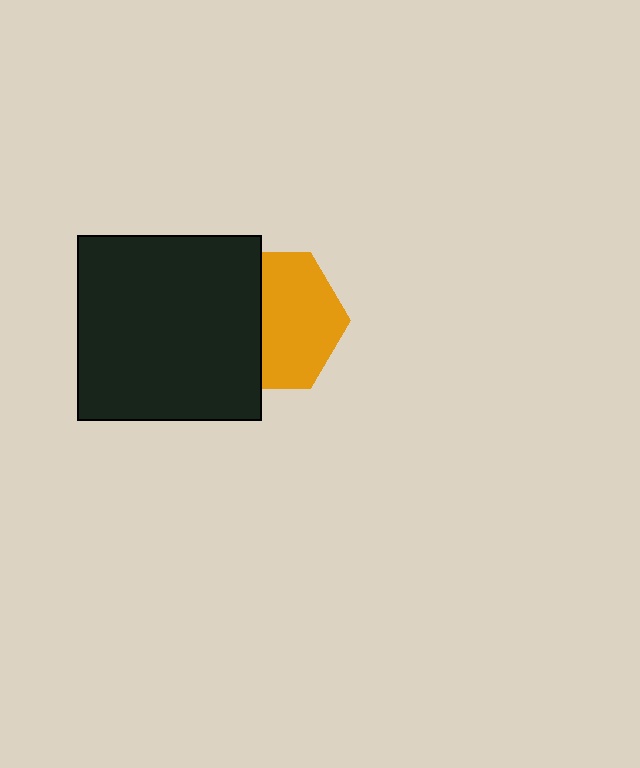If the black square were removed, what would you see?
You would see the complete orange hexagon.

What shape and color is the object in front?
The object in front is a black square.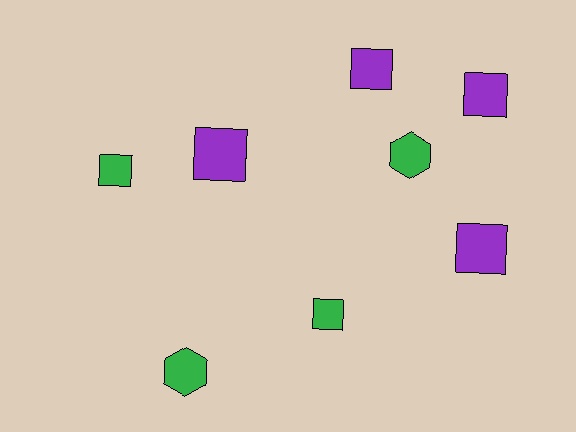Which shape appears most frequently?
Square, with 6 objects.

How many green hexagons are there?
There are 2 green hexagons.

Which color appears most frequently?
Purple, with 4 objects.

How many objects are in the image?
There are 8 objects.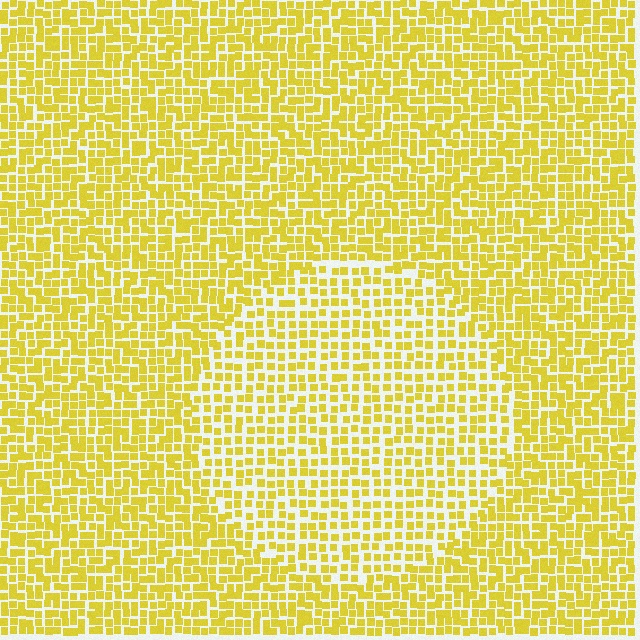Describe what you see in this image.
The image contains small yellow elements arranged at two different densities. A circle-shaped region is visible where the elements are less densely packed than the surrounding area.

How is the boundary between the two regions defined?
The boundary is defined by a change in element density (approximately 1.5x ratio). All elements are the same color, size, and shape.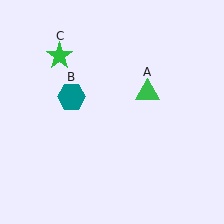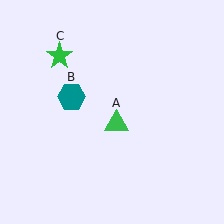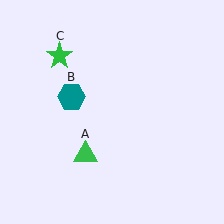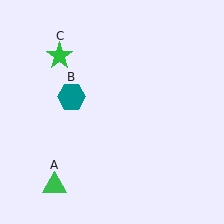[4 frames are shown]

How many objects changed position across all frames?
1 object changed position: green triangle (object A).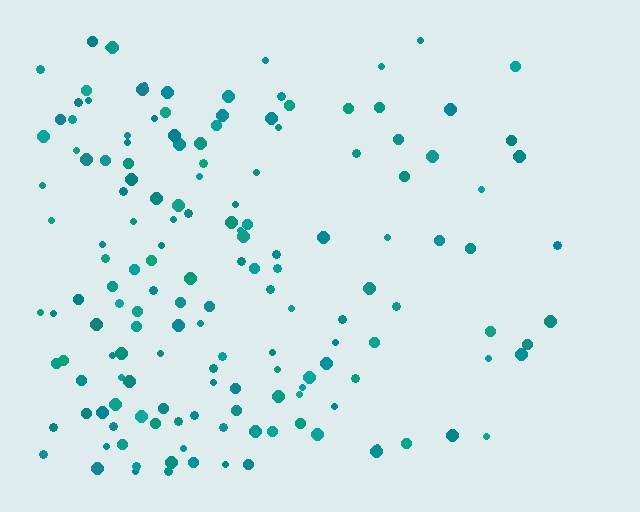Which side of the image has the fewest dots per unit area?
The right.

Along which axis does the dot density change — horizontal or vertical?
Horizontal.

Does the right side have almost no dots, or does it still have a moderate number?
Still a moderate number, just noticeably fewer than the left.